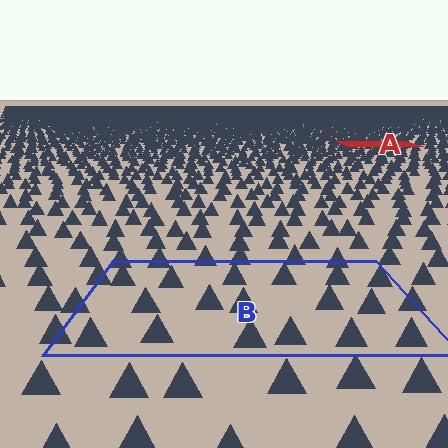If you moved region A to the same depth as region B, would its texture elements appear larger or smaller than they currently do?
They would appear larger. At a closer depth, the same texture elements are projected at a bigger on-screen size.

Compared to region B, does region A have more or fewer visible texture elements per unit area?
Region A has more texture elements per unit area — they are packed more densely because it is farther away.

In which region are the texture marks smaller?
The texture marks are smaller in region A, because it is farther away.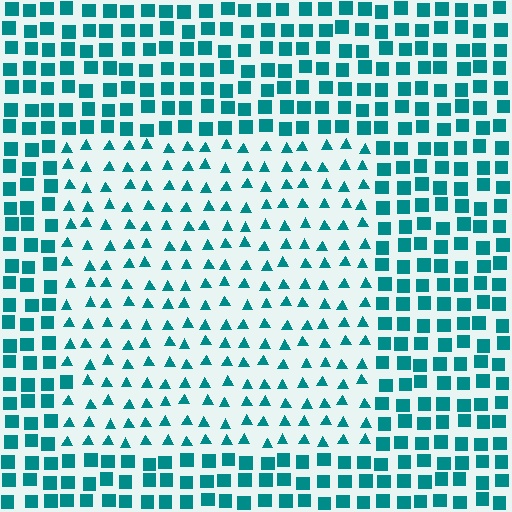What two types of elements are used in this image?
The image uses triangles inside the rectangle region and squares outside it.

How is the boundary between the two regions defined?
The boundary is defined by a change in element shape: triangles inside vs. squares outside. All elements share the same color and spacing.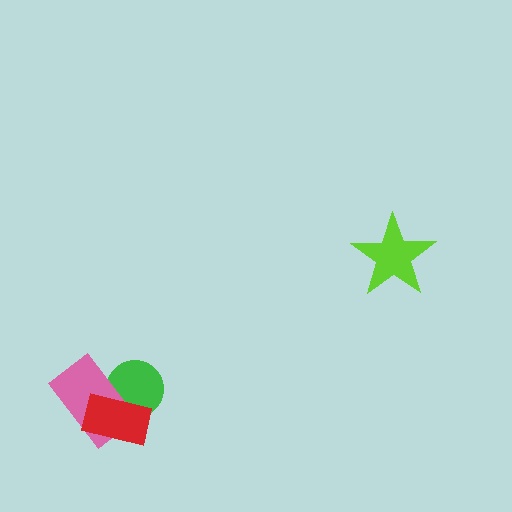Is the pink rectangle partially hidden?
Yes, it is partially covered by another shape.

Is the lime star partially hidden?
No, no other shape covers it.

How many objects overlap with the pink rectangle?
2 objects overlap with the pink rectangle.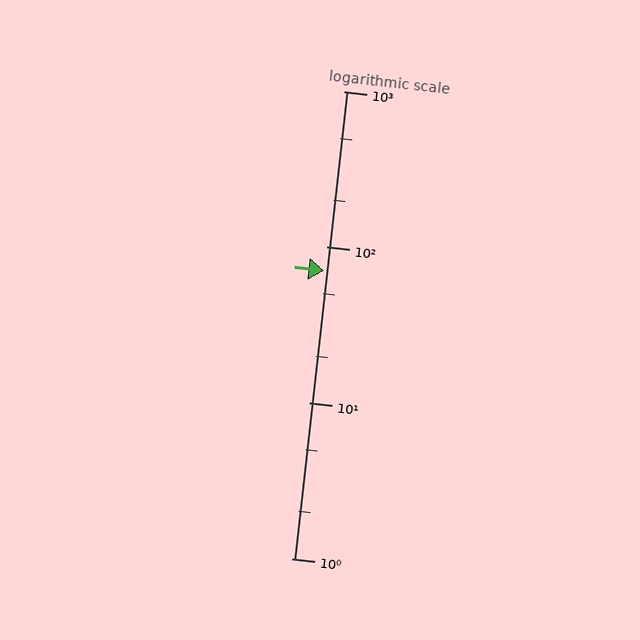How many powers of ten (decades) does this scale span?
The scale spans 3 decades, from 1 to 1000.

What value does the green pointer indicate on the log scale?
The pointer indicates approximately 70.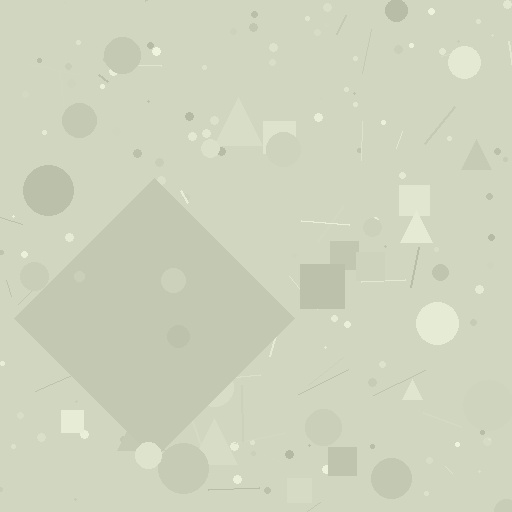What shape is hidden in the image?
A diamond is hidden in the image.